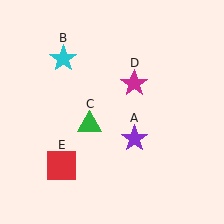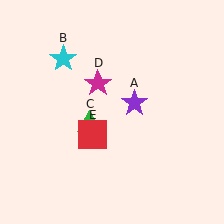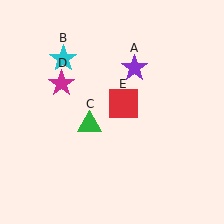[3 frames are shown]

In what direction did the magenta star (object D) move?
The magenta star (object D) moved left.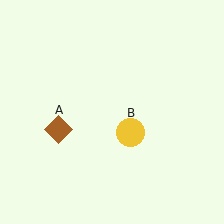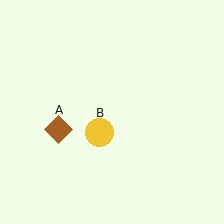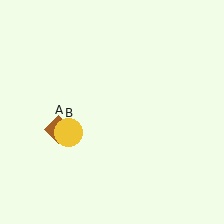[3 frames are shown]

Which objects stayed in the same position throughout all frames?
Brown diamond (object A) remained stationary.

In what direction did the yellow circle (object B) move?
The yellow circle (object B) moved left.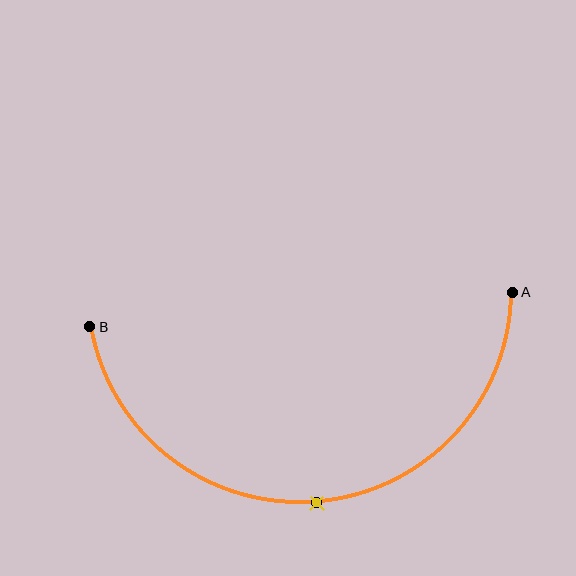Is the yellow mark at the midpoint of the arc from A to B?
Yes. The yellow mark lies on the arc at equal arc-length from both A and B — it is the arc midpoint.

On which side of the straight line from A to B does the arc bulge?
The arc bulges below the straight line connecting A and B.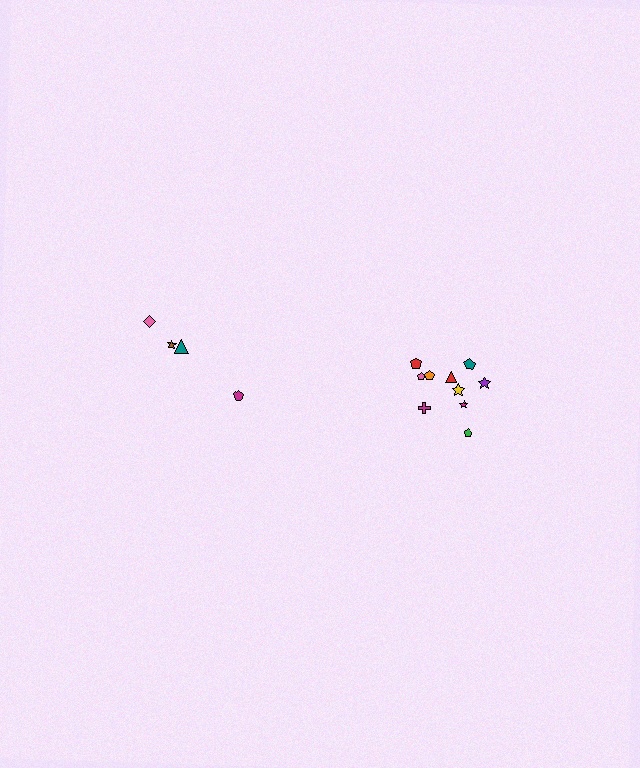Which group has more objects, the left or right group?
The right group.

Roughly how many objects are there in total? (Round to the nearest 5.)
Roughly 15 objects in total.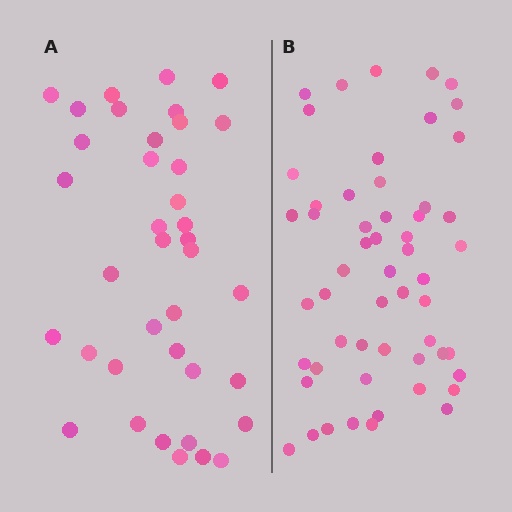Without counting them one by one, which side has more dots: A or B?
Region B (the right region) has more dots.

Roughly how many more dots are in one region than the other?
Region B has approximately 15 more dots than region A.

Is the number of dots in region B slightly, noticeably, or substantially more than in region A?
Region B has noticeably more, but not dramatically so. The ratio is roughly 1.4 to 1.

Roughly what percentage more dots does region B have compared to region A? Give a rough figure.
About 45% more.